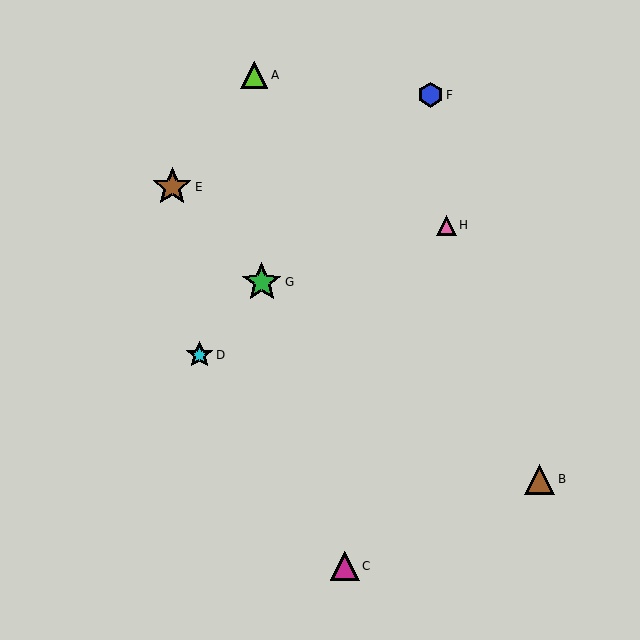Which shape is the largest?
The green star (labeled G) is the largest.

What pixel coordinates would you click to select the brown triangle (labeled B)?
Click at (540, 479) to select the brown triangle B.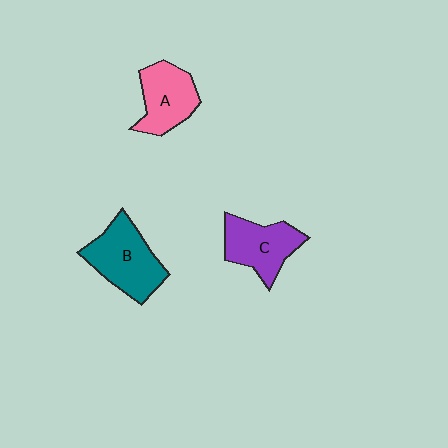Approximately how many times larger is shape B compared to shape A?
Approximately 1.3 times.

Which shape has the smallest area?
Shape A (pink).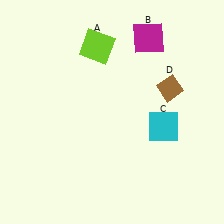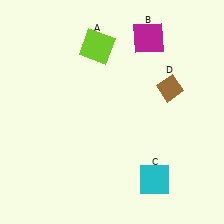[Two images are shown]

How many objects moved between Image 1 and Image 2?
1 object moved between the two images.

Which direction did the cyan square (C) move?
The cyan square (C) moved down.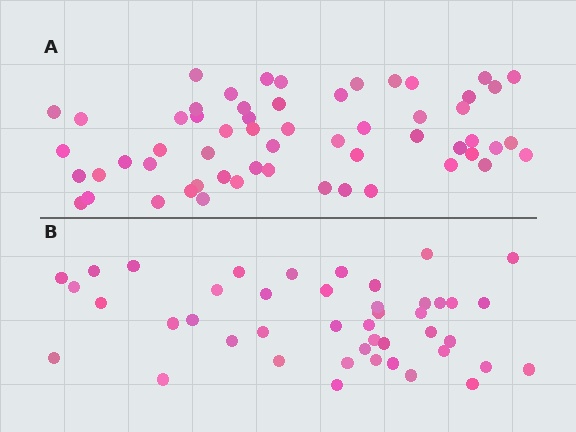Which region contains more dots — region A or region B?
Region A (the top region) has more dots.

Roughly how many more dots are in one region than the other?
Region A has approximately 15 more dots than region B.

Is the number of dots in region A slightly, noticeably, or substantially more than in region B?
Region A has noticeably more, but not dramatically so. The ratio is roughly 1.3 to 1.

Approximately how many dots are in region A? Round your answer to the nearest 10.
About 60 dots. (The exact count is 58, which rounds to 60.)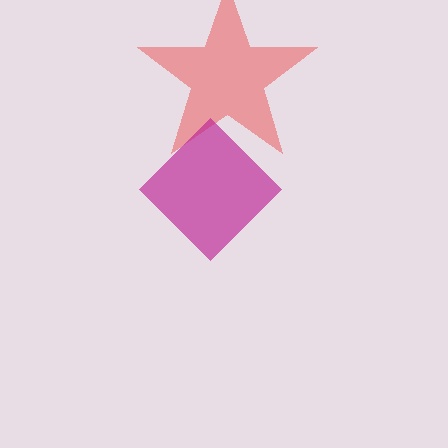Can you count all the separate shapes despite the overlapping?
Yes, there are 2 separate shapes.